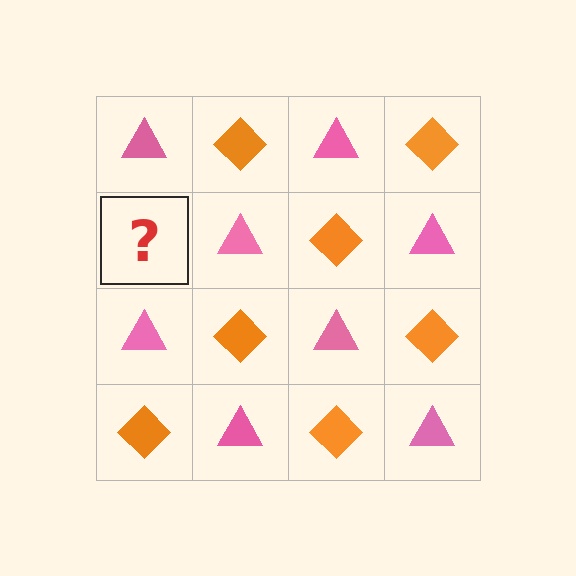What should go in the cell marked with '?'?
The missing cell should contain an orange diamond.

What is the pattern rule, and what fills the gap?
The rule is that it alternates pink triangle and orange diamond in a checkerboard pattern. The gap should be filled with an orange diamond.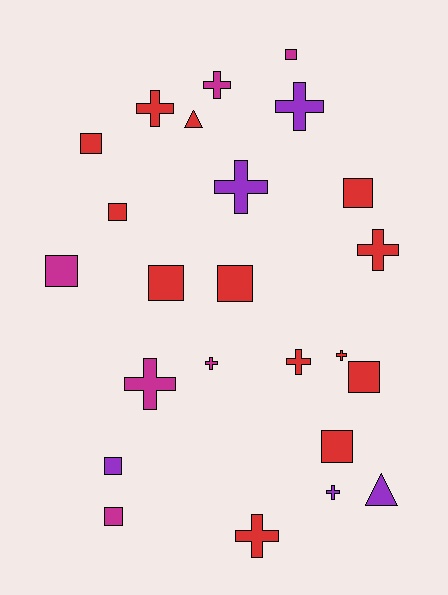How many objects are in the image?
There are 24 objects.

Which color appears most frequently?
Red, with 13 objects.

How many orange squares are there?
There are no orange squares.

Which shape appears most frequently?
Square, with 11 objects.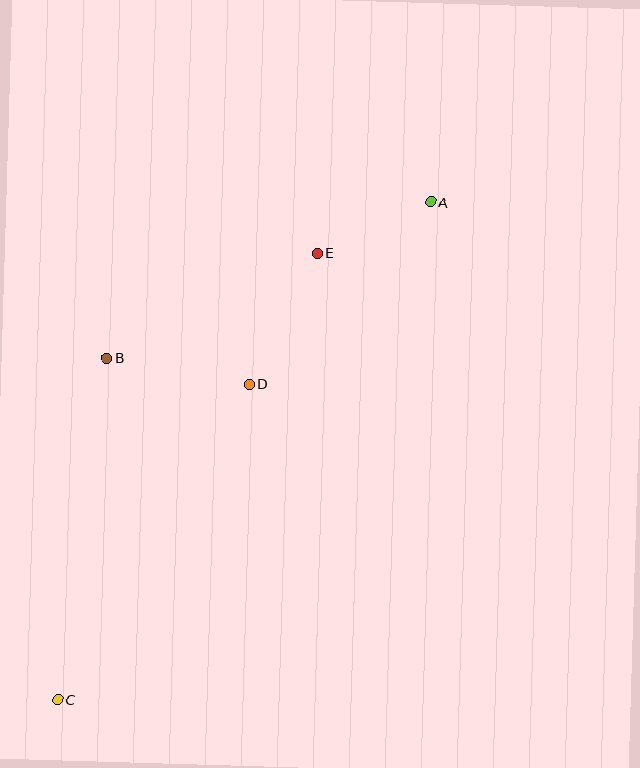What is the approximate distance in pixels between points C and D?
The distance between C and D is approximately 369 pixels.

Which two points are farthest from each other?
Points A and C are farthest from each other.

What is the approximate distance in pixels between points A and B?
The distance between A and B is approximately 360 pixels.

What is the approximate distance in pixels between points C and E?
The distance between C and E is approximately 516 pixels.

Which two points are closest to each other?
Points A and E are closest to each other.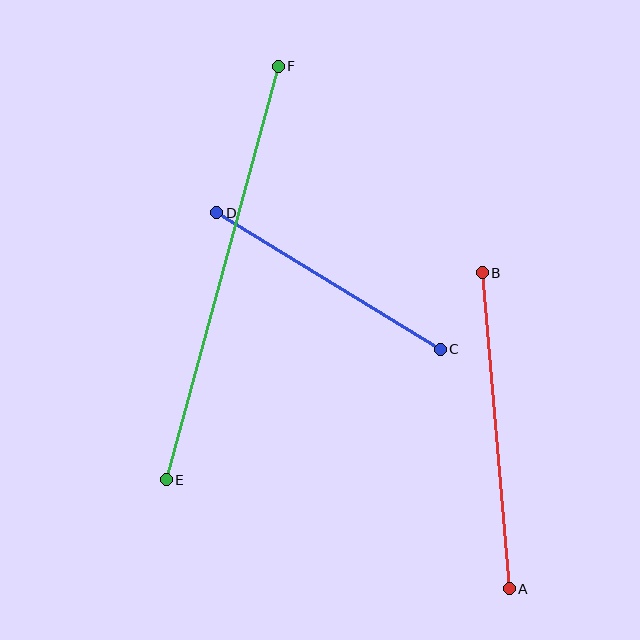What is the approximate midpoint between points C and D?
The midpoint is at approximately (329, 281) pixels.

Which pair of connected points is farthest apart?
Points E and F are farthest apart.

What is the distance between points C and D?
The distance is approximately 262 pixels.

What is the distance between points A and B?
The distance is approximately 317 pixels.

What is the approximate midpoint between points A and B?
The midpoint is at approximately (496, 431) pixels.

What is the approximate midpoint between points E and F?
The midpoint is at approximately (222, 273) pixels.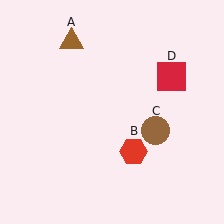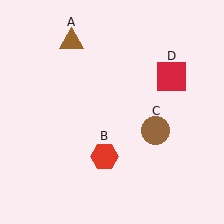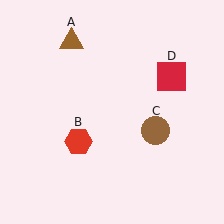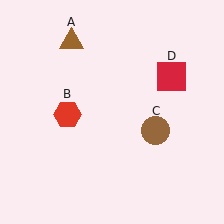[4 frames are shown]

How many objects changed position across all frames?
1 object changed position: red hexagon (object B).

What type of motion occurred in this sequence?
The red hexagon (object B) rotated clockwise around the center of the scene.